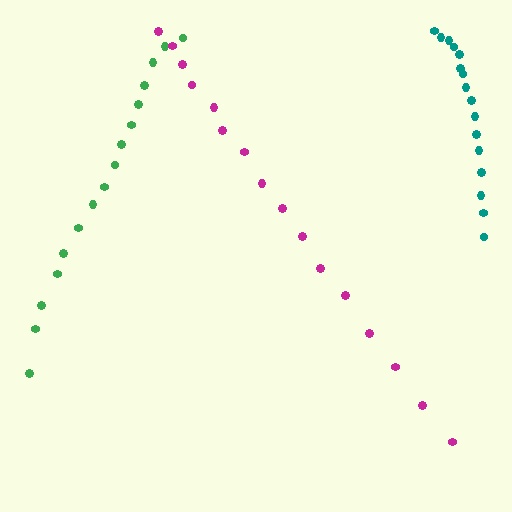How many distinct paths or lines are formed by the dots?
There are 3 distinct paths.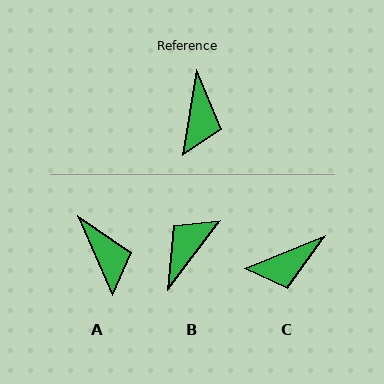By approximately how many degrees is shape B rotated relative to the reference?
Approximately 153 degrees counter-clockwise.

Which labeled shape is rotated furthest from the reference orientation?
B, about 153 degrees away.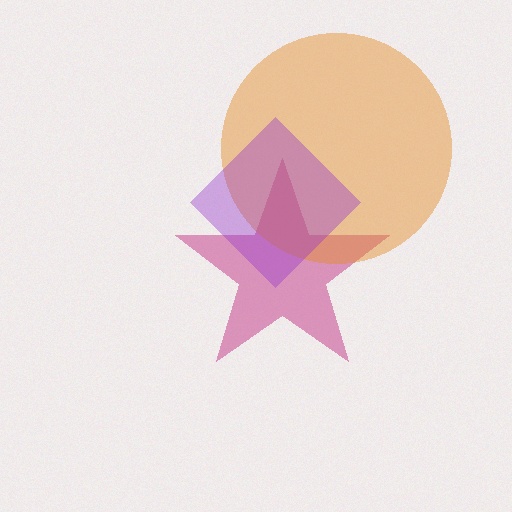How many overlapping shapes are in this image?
There are 3 overlapping shapes in the image.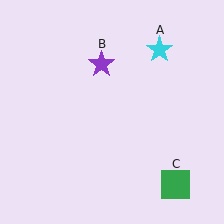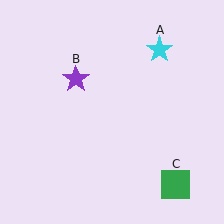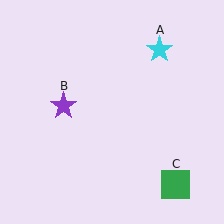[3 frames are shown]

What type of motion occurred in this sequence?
The purple star (object B) rotated counterclockwise around the center of the scene.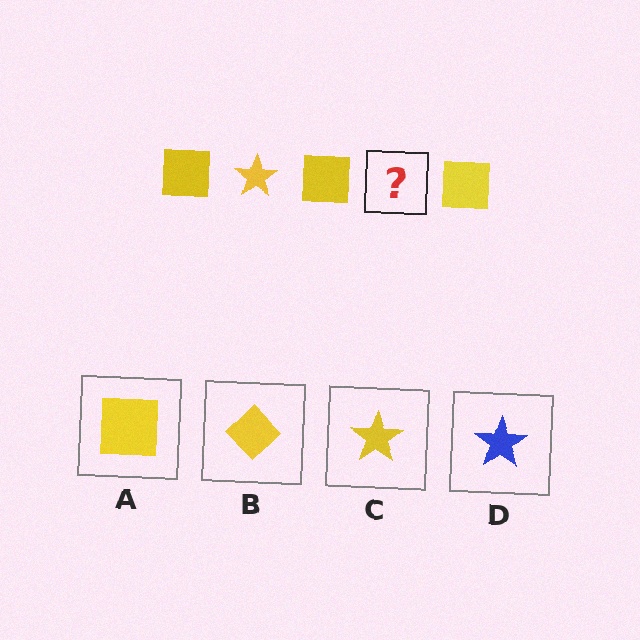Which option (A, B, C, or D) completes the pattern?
C.